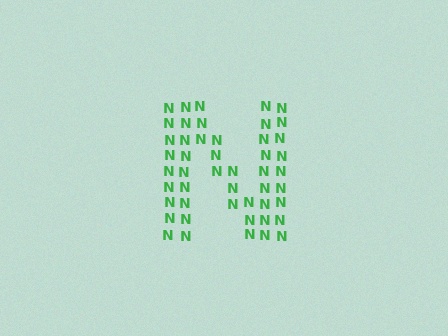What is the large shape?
The large shape is the letter N.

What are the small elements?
The small elements are letter N's.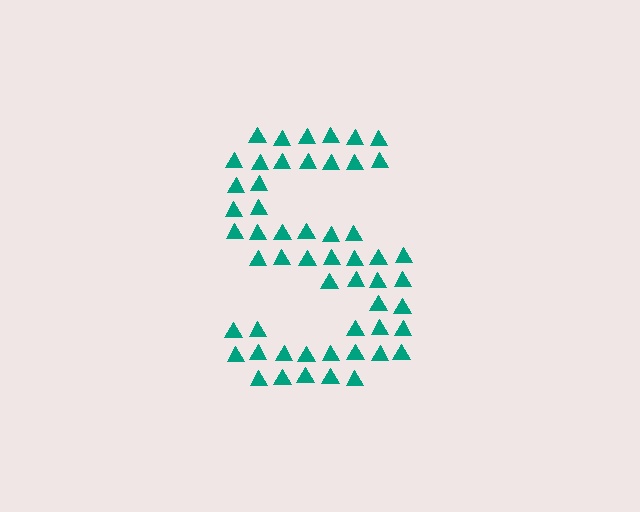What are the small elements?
The small elements are triangles.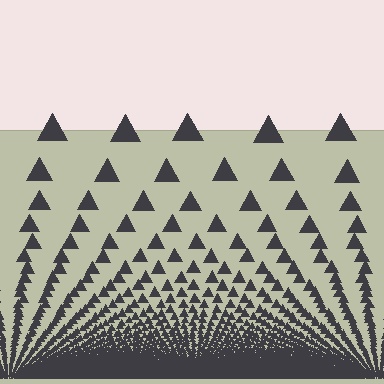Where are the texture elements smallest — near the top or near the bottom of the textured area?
Near the bottom.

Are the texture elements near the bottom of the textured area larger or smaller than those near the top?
Smaller. The gradient is inverted — elements near the bottom are smaller and denser.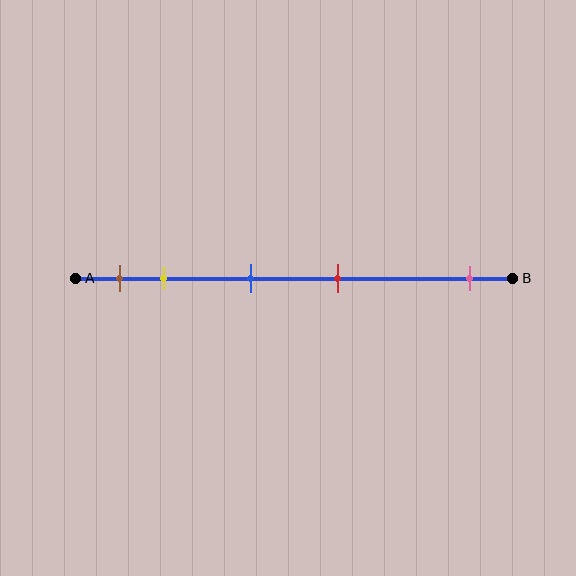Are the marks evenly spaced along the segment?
No, the marks are not evenly spaced.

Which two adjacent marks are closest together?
The brown and yellow marks are the closest adjacent pair.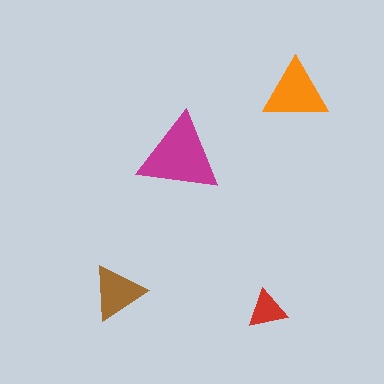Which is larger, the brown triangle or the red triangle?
The brown one.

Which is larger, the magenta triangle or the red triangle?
The magenta one.